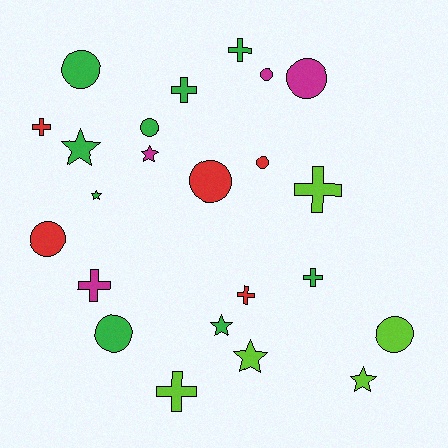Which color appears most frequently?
Green, with 9 objects.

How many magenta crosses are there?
There is 1 magenta cross.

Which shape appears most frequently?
Circle, with 9 objects.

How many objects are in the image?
There are 23 objects.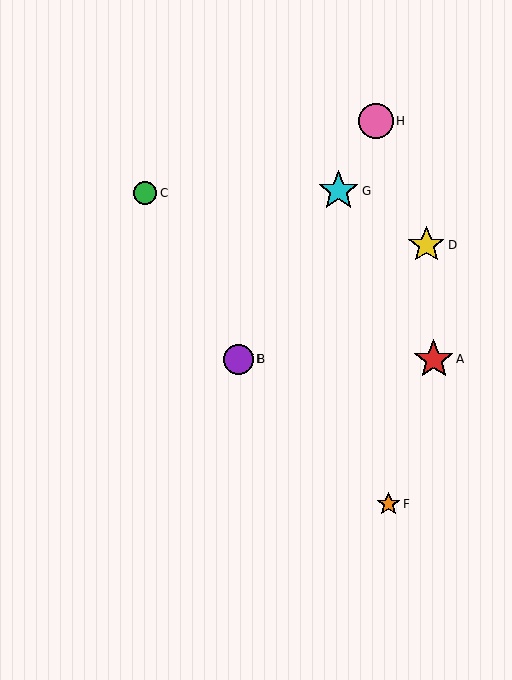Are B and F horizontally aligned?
No, B is at y≈360 and F is at y≈504.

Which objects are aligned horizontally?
Objects A, B, E are aligned horizontally.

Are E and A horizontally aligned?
Yes, both are at y≈360.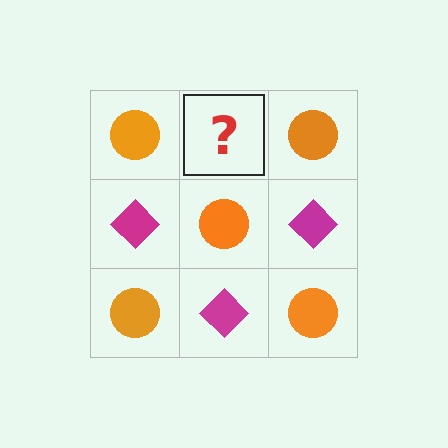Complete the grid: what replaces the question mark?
The question mark should be replaced with a magenta diamond.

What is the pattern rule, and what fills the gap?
The rule is that it alternates orange circle and magenta diamond in a checkerboard pattern. The gap should be filled with a magenta diamond.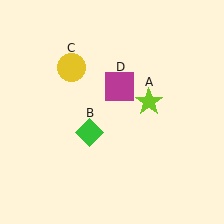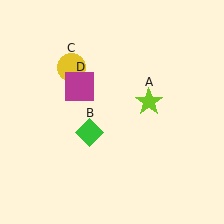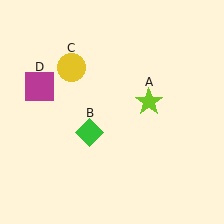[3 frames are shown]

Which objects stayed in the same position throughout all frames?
Lime star (object A) and green diamond (object B) and yellow circle (object C) remained stationary.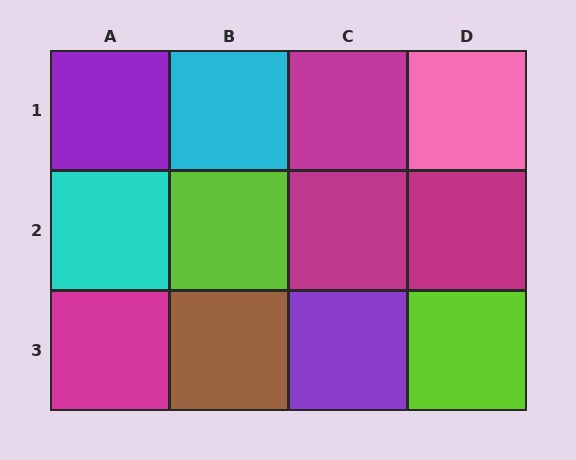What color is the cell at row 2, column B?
Lime.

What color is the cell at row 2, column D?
Magenta.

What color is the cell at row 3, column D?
Lime.